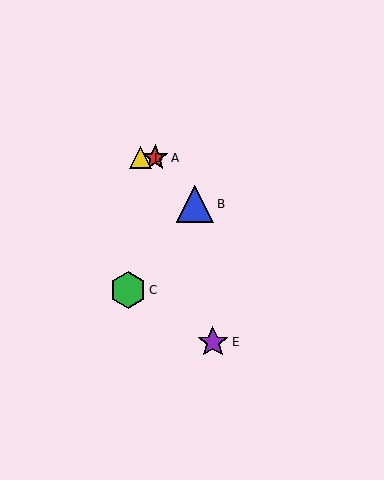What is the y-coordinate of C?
Object C is at y≈290.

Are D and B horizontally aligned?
No, D is at y≈158 and B is at y≈204.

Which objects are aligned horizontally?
Objects A, D are aligned horizontally.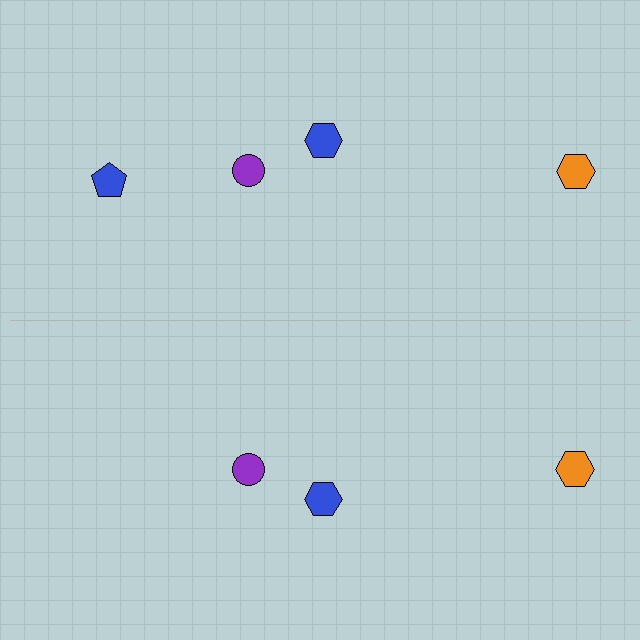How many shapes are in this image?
There are 7 shapes in this image.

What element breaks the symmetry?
A blue pentagon is missing from the bottom side.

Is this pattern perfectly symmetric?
No, the pattern is not perfectly symmetric. A blue pentagon is missing from the bottom side.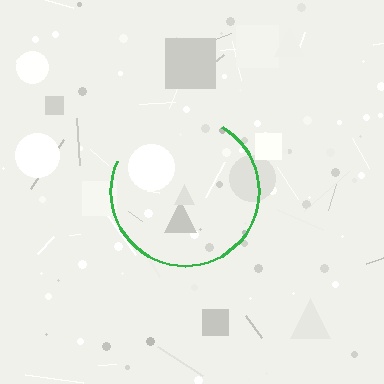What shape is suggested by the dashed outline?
The dashed outline suggests a circle.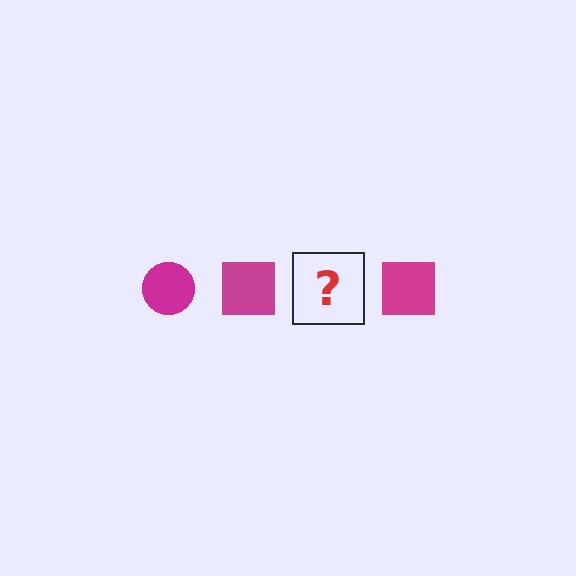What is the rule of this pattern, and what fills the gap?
The rule is that the pattern cycles through circle, square shapes in magenta. The gap should be filled with a magenta circle.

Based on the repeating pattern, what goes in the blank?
The blank should be a magenta circle.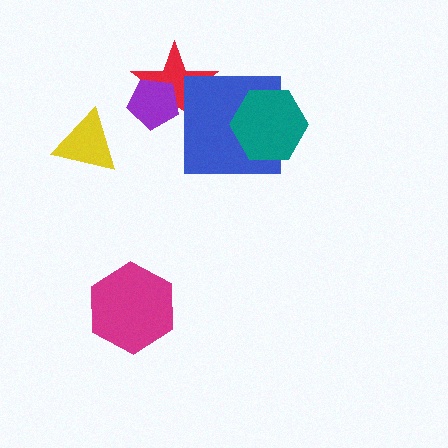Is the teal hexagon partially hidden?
No, no other shape covers it.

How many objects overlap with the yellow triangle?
0 objects overlap with the yellow triangle.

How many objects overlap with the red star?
2 objects overlap with the red star.